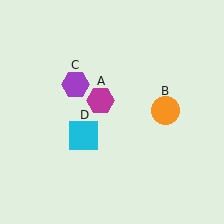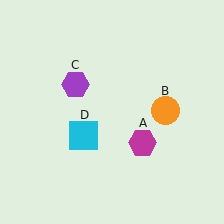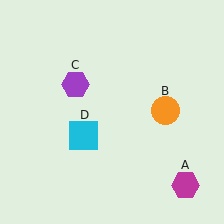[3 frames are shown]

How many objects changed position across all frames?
1 object changed position: magenta hexagon (object A).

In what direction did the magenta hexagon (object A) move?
The magenta hexagon (object A) moved down and to the right.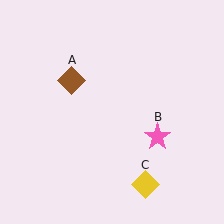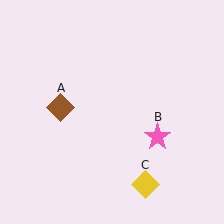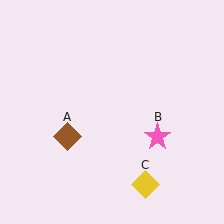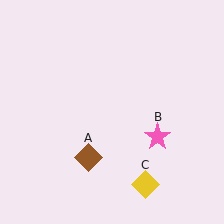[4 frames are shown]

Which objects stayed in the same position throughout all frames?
Pink star (object B) and yellow diamond (object C) remained stationary.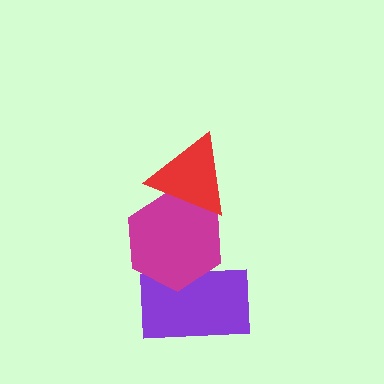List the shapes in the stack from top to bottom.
From top to bottom: the red triangle, the magenta hexagon, the purple rectangle.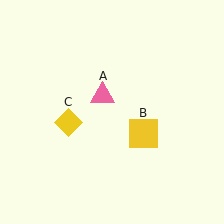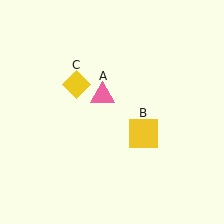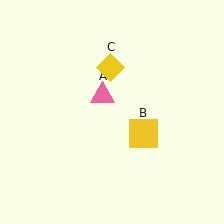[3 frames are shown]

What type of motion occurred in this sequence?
The yellow diamond (object C) rotated clockwise around the center of the scene.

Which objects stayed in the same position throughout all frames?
Pink triangle (object A) and yellow square (object B) remained stationary.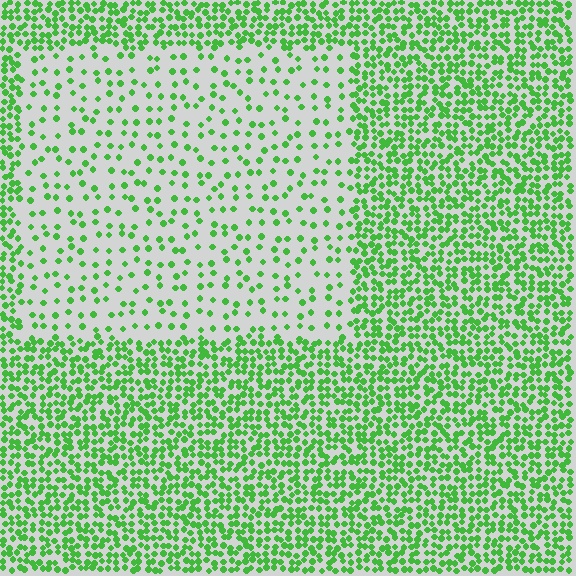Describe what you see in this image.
The image contains small green elements arranged at two different densities. A rectangle-shaped region is visible where the elements are less densely packed than the surrounding area.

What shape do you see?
I see a rectangle.